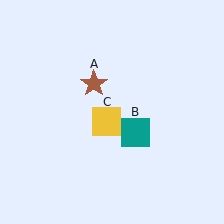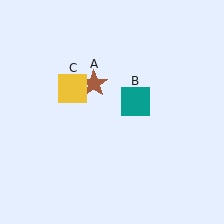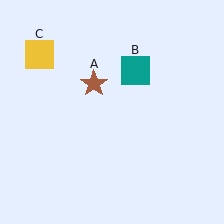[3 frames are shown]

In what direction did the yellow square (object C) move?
The yellow square (object C) moved up and to the left.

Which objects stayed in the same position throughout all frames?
Brown star (object A) remained stationary.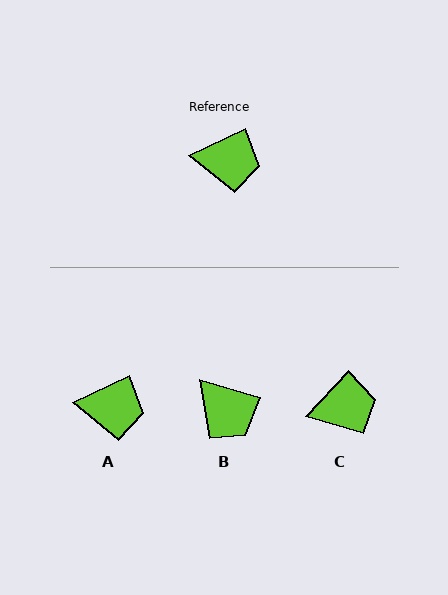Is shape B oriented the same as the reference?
No, it is off by about 42 degrees.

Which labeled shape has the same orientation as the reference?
A.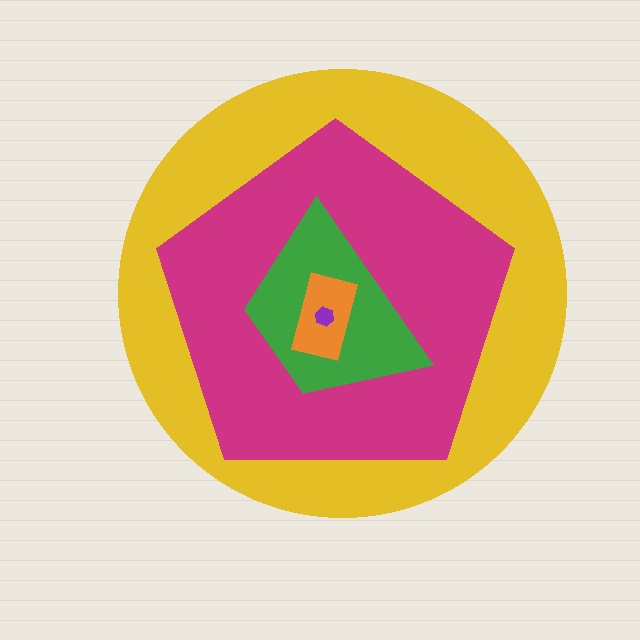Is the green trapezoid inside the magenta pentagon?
Yes.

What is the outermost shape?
The yellow circle.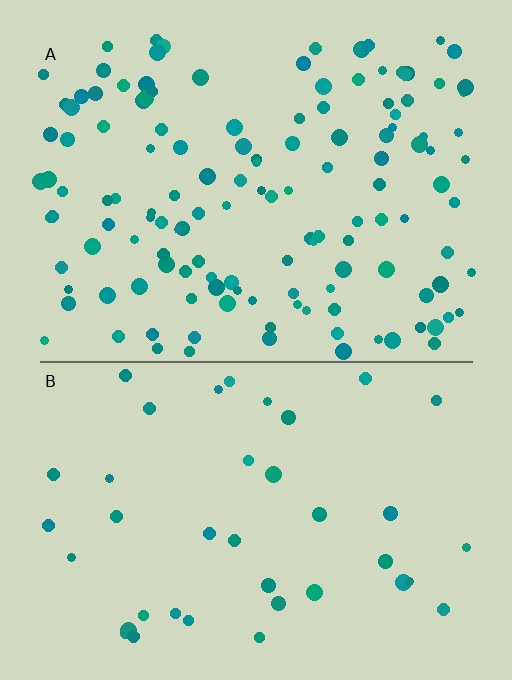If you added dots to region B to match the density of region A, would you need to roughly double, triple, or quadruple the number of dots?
Approximately triple.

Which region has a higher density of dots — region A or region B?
A (the top).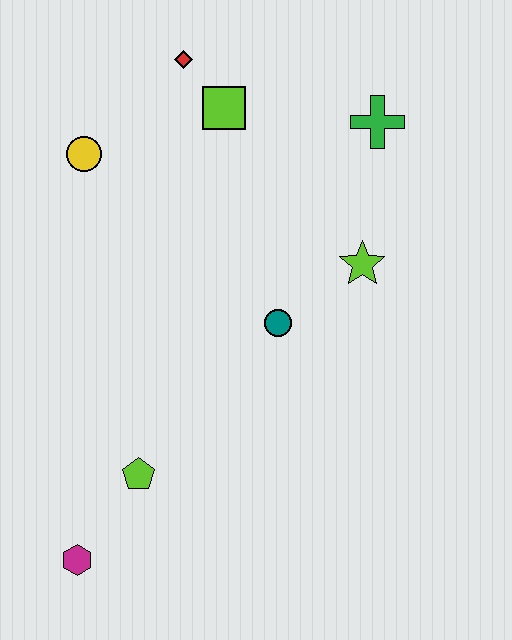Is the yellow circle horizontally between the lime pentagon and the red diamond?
No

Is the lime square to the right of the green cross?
No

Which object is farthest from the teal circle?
The magenta hexagon is farthest from the teal circle.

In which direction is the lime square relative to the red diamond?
The lime square is below the red diamond.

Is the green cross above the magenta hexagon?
Yes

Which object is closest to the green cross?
The lime star is closest to the green cross.